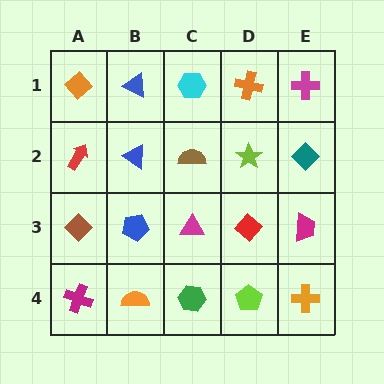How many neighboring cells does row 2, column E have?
3.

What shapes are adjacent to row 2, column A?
An orange diamond (row 1, column A), a brown diamond (row 3, column A), a blue triangle (row 2, column B).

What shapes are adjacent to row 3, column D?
A lime star (row 2, column D), a lime pentagon (row 4, column D), a magenta triangle (row 3, column C), a magenta trapezoid (row 3, column E).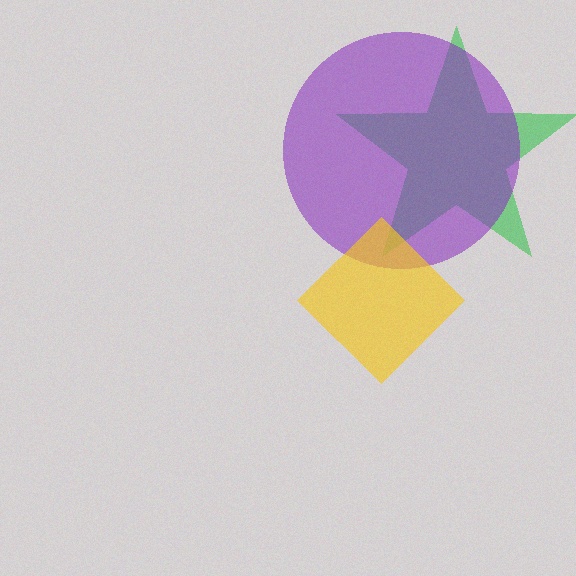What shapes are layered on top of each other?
The layered shapes are: a green star, a purple circle, a yellow diamond.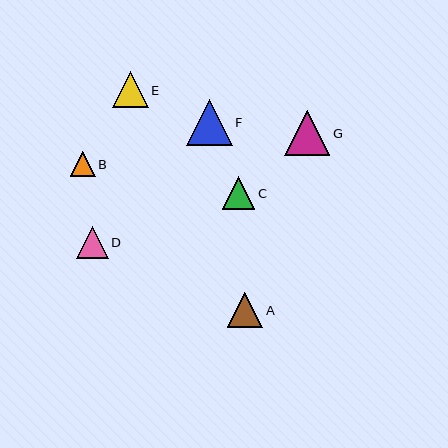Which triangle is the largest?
Triangle F is the largest with a size of approximately 46 pixels.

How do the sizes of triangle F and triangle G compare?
Triangle F and triangle G are approximately the same size.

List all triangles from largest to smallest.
From largest to smallest: F, G, E, A, C, D, B.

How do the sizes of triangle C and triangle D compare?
Triangle C and triangle D are approximately the same size.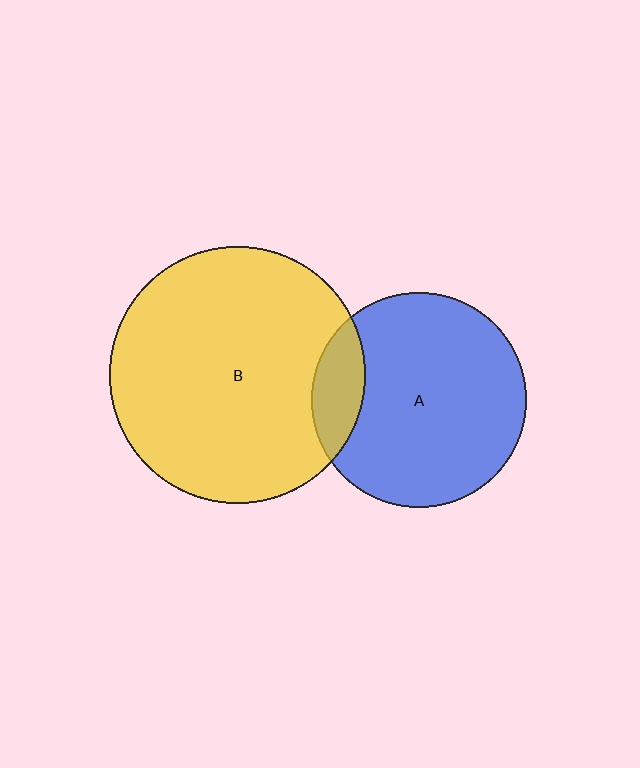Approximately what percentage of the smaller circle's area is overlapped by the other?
Approximately 15%.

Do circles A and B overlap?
Yes.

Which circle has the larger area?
Circle B (yellow).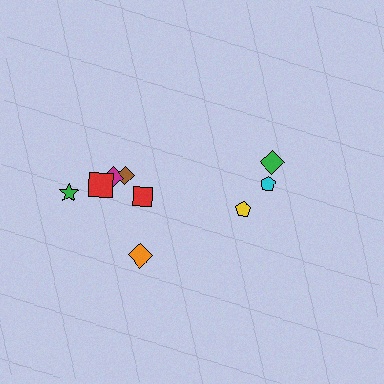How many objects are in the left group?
There are 6 objects.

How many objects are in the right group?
There are 3 objects.